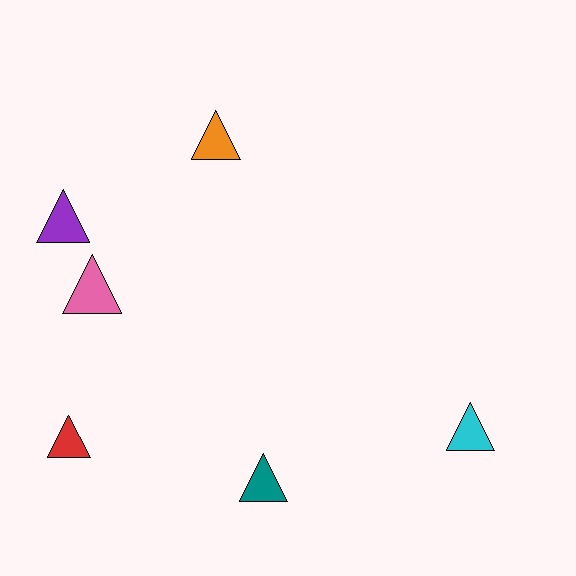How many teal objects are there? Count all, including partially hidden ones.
There is 1 teal object.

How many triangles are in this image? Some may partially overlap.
There are 6 triangles.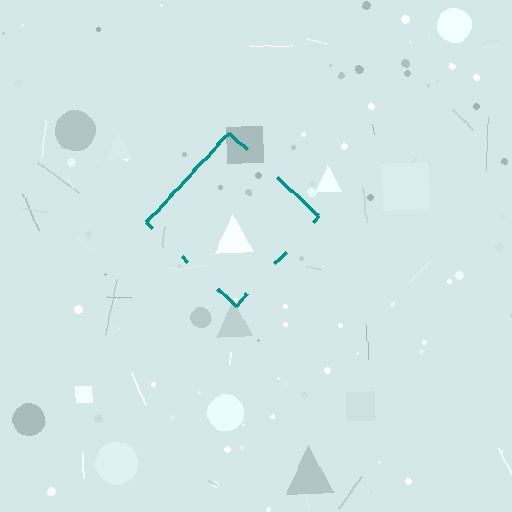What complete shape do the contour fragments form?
The contour fragments form a diamond.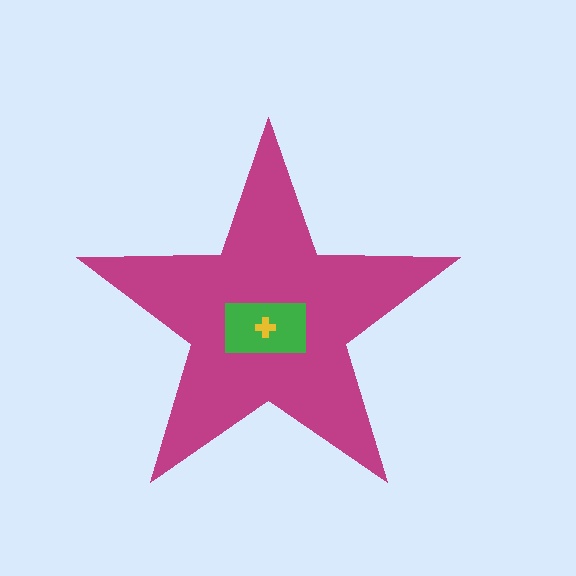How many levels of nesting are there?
3.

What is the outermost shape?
The magenta star.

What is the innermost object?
The yellow cross.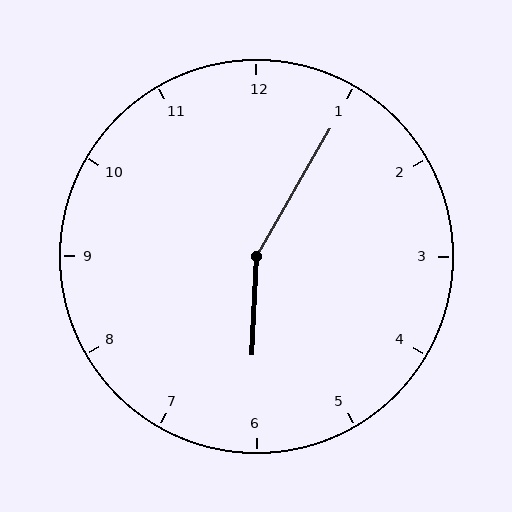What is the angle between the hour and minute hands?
Approximately 152 degrees.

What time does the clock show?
6:05.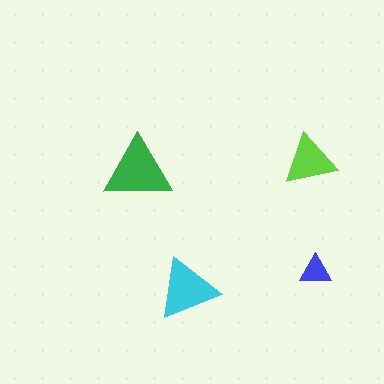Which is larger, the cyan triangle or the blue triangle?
The cyan one.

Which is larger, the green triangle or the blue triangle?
The green one.